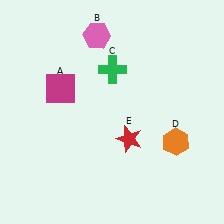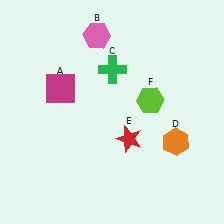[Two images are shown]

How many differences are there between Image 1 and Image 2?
There is 1 difference between the two images.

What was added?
A lime hexagon (F) was added in Image 2.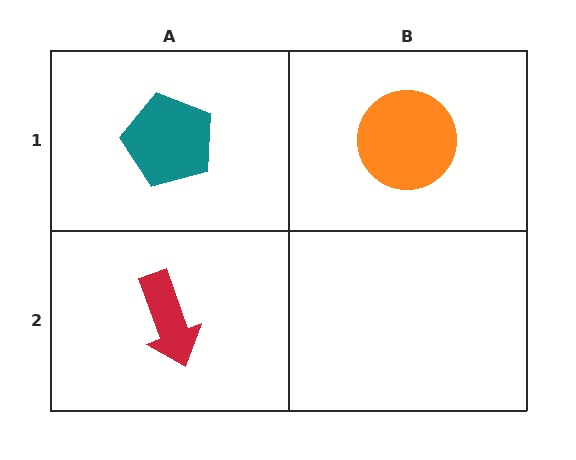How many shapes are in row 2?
1 shape.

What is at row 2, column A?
A red arrow.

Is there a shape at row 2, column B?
No, that cell is empty.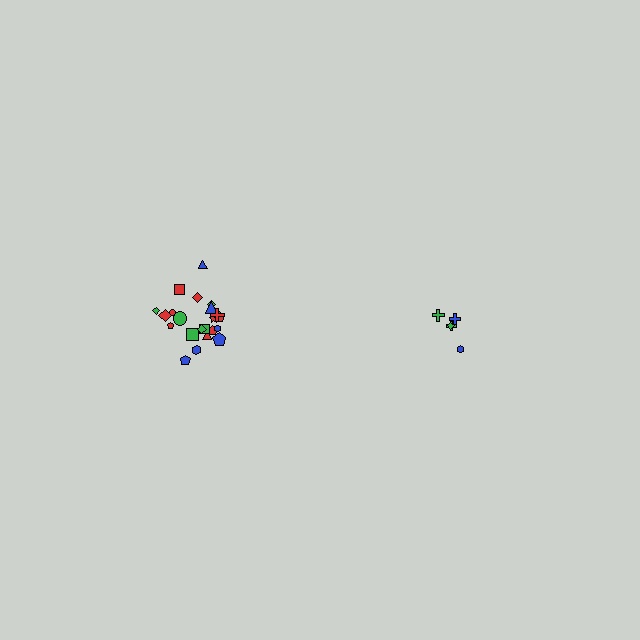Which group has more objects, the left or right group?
The left group.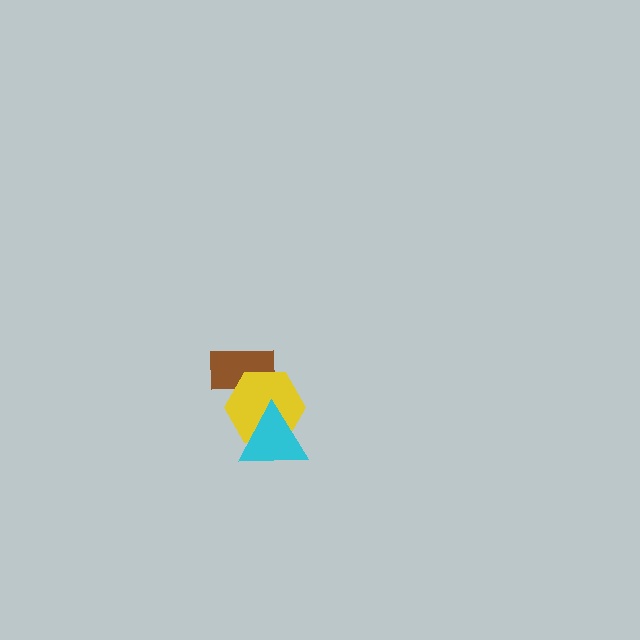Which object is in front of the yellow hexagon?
The cyan triangle is in front of the yellow hexagon.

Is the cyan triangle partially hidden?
No, no other shape covers it.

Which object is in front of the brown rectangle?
The yellow hexagon is in front of the brown rectangle.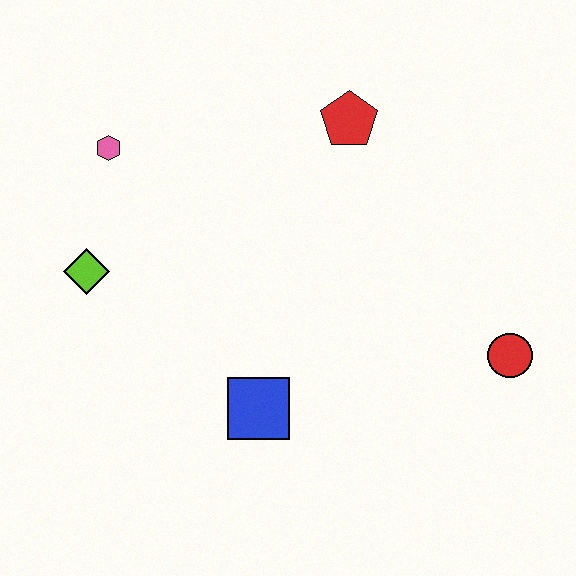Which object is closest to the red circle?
The blue square is closest to the red circle.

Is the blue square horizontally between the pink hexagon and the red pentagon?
Yes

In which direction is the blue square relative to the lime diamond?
The blue square is to the right of the lime diamond.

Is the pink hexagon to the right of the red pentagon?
No